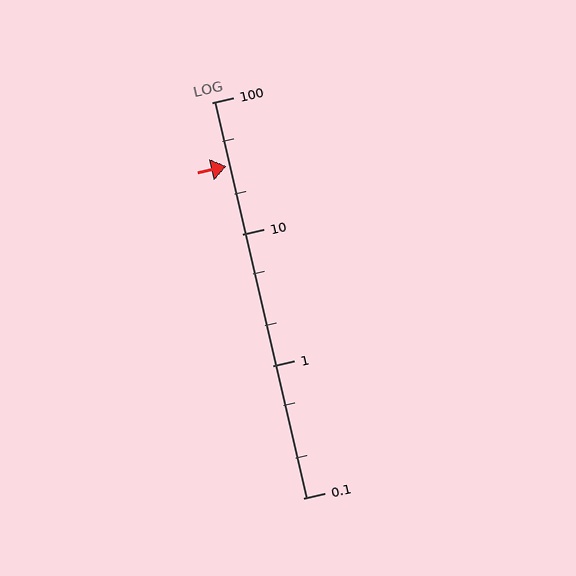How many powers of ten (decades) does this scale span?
The scale spans 3 decades, from 0.1 to 100.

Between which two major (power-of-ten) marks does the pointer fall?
The pointer is between 10 and 100.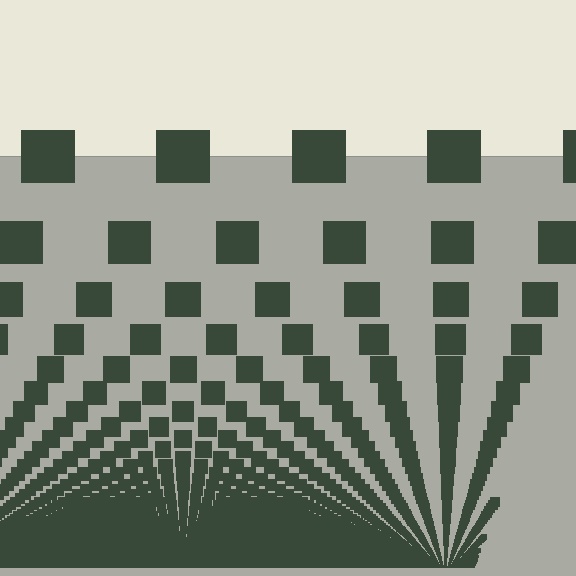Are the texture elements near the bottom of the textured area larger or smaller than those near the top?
Smaller. The gradient is inverted — elements near the bottom are smaller and denser.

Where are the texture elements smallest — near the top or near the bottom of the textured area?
Near the bottom.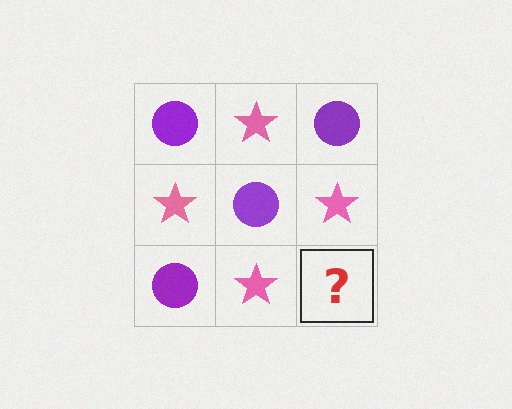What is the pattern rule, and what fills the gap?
The rule is that it alternates purple circle and pink star in a checkerboard pattern. The gap should be filled with a purple circle.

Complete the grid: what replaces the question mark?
The question mark should be replaced with a purple circle.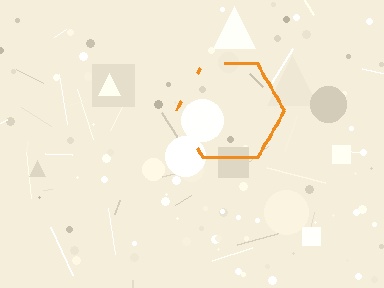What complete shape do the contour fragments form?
The contour fragments form a hexagon.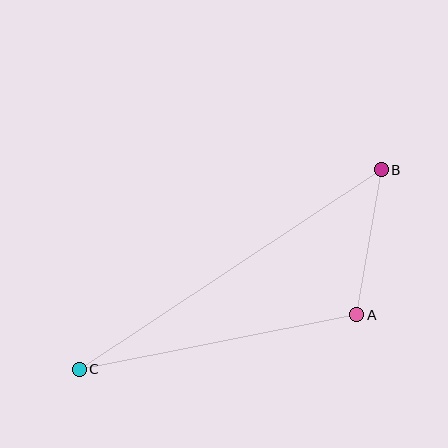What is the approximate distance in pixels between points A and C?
The distance between A and C is approximately 283 pixels.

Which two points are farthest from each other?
Points B and C are farthest from each other.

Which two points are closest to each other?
Points A and B are closest to each other.